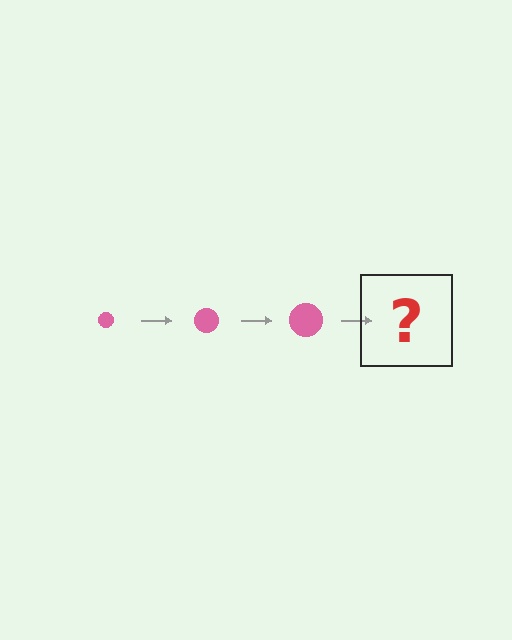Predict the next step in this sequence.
The next step is a pink circle, larger than the previous one.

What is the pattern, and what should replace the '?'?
The pattern is that the circle gets progressively larger each step. The '?' should be a pink circle, larger than the previous one.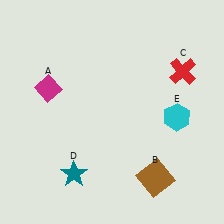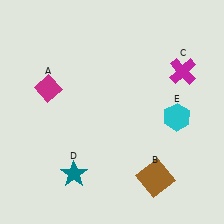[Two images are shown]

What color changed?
The cross (C) changed from red in Image 1 to magenta in Image 2.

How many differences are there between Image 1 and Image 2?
There is 1 difference between the two images.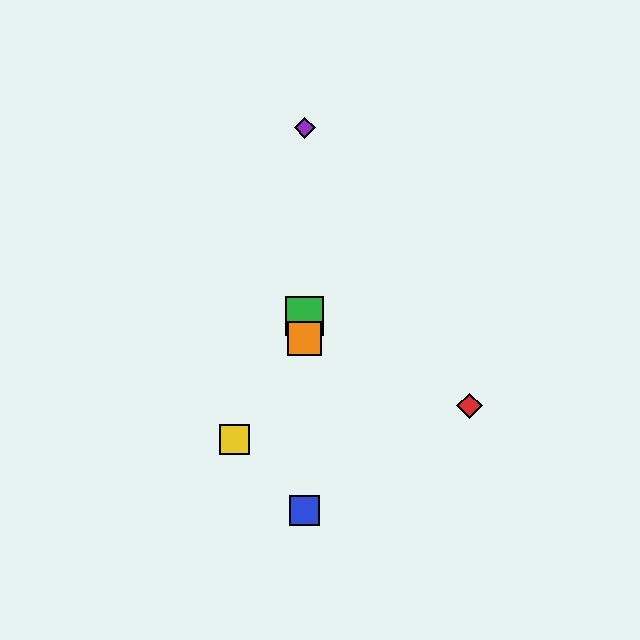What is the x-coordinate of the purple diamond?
The purple diamond is at x≈305.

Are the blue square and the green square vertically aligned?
Yes, both are at x≈305.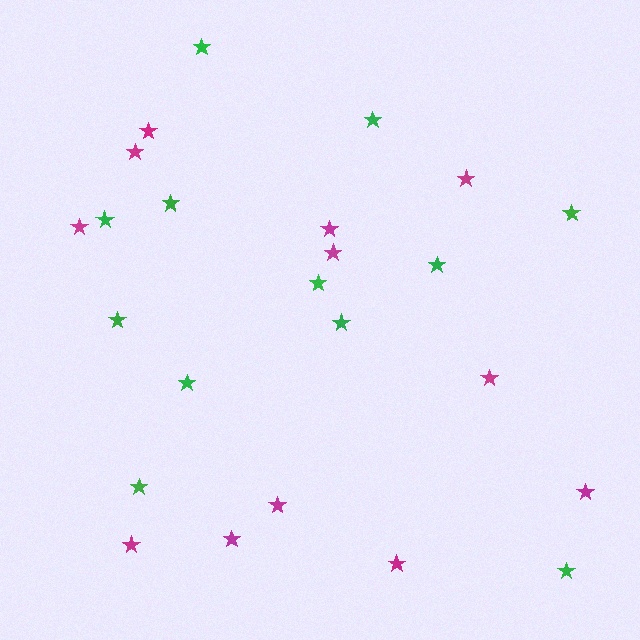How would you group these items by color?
There are 2 groups: one group of green stars (12) and one group of magenta stars (12).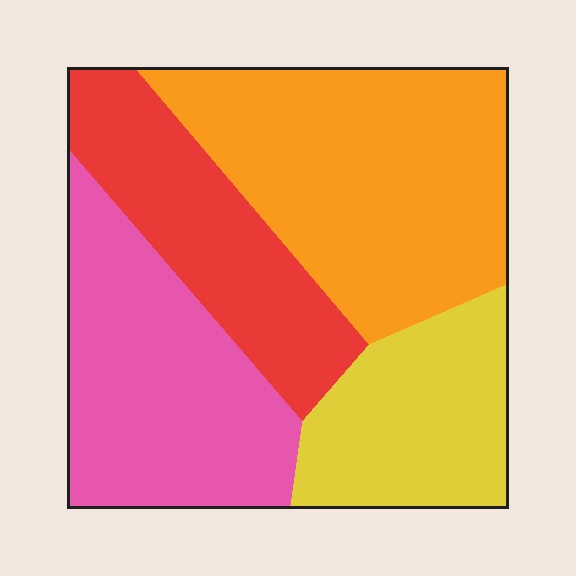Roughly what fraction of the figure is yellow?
Yellow covers around 20% of the figure.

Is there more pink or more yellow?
Pink.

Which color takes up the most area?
Orange, at roughly 35%.